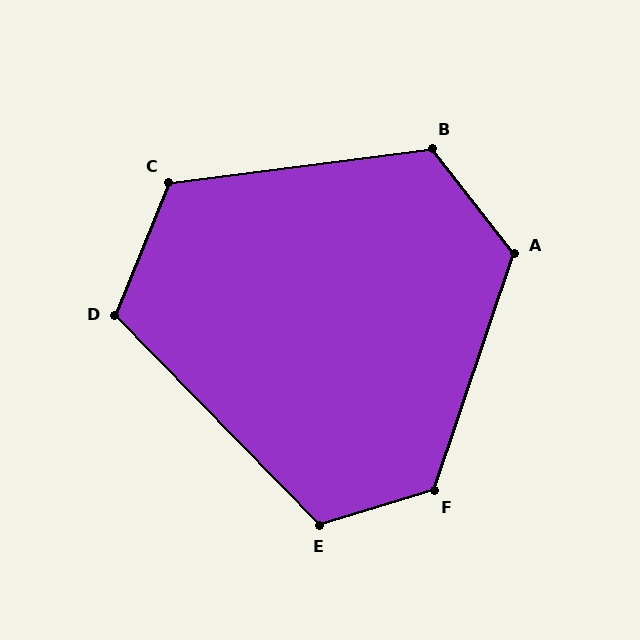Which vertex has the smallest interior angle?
D, at approximately 114 degrees.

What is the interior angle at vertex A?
Approximately 124 degrees (obtuse).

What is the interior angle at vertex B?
Approximately 121 degrees (obtuse).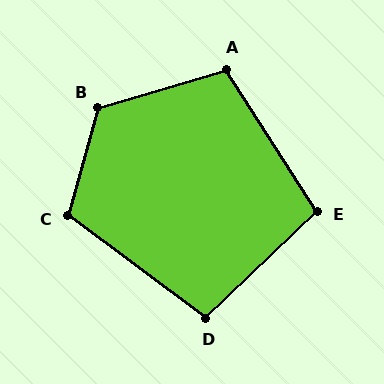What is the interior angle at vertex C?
Approximately 111 degrees (obtuse).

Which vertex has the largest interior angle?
B, at approximately 122 degrees.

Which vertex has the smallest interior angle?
D, at approximately 100 degrees.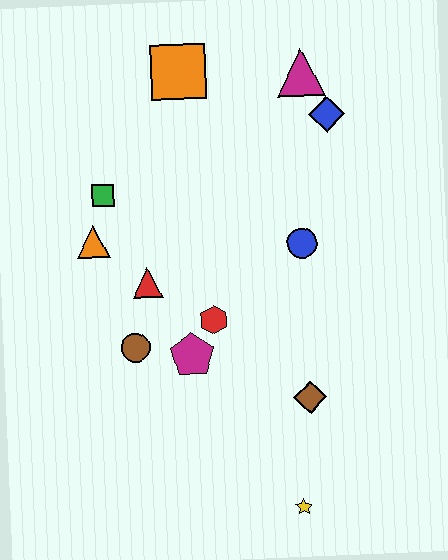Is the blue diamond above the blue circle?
Yes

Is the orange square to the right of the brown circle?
Yes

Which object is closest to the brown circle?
The magenta pentagon is closest to the brown circle.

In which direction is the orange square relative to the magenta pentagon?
The orange square is above the magenta pentagon.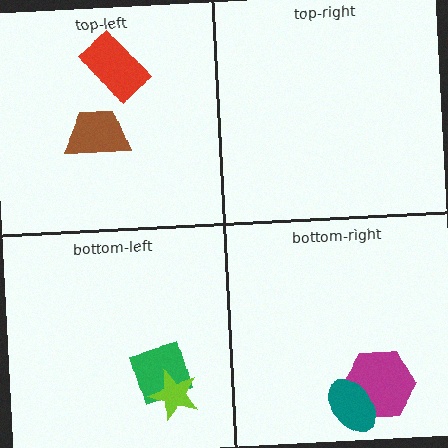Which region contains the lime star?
The bottom-left region.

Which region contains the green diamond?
The bottom-left region.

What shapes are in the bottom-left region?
The green diamond, the lime star.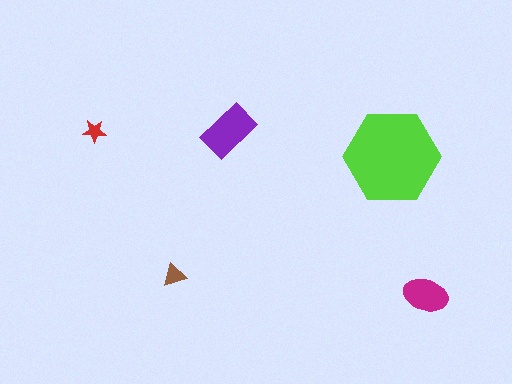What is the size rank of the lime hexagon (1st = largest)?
1st.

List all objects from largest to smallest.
The lime hexagon, the purple rectangle, the magenta ellipse, the brown triangle, the red star.